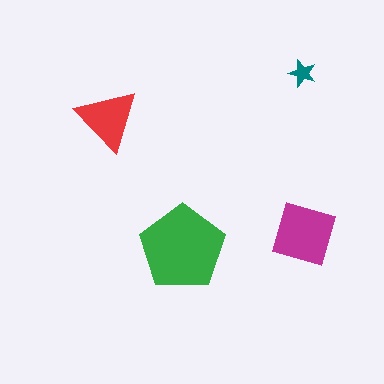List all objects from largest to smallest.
The green pentagon, the magenta square, the red triangle, the teal star.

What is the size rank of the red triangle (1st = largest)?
3rd.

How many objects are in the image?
There are 4 objects in the image.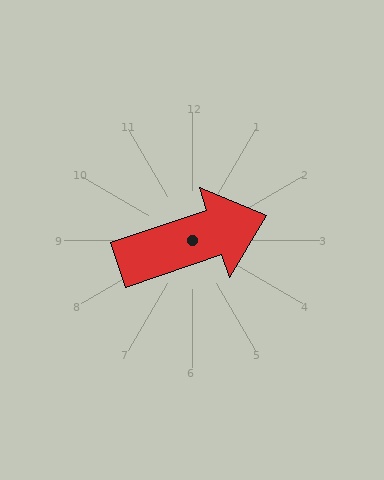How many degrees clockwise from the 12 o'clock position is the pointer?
Approximately 71 degrees.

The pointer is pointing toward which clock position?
Roughly 2 o'clock.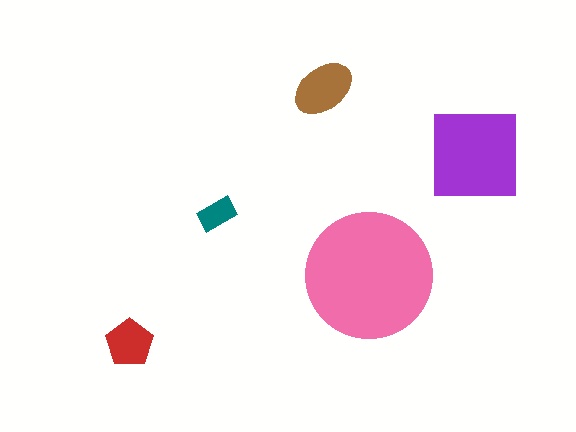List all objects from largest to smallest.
The pink circle, the purple square, the brown ellipse, the red pentagon, the teal rectangle.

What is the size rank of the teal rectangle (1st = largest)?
5th.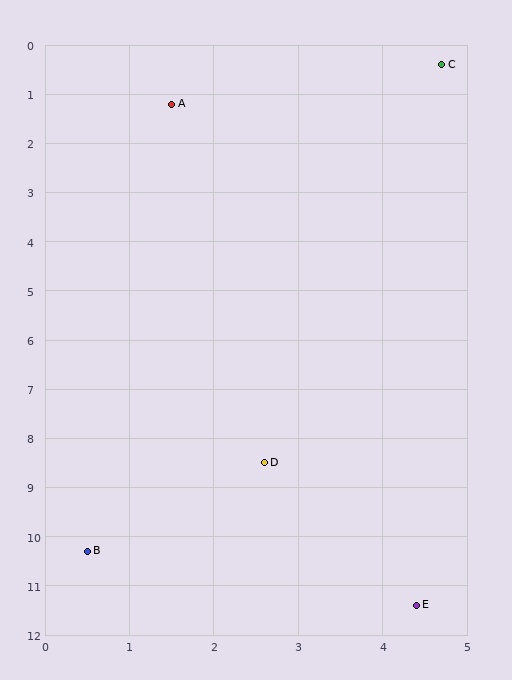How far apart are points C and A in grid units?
Points C and A are about 3.3 grid units apart.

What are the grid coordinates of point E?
Point E is at approximately (4.4, 11.4).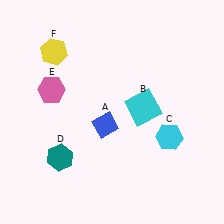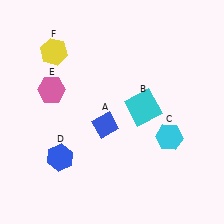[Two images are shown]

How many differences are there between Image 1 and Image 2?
There is 1 difference between the two images.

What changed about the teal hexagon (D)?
In Image 1, D is teal. In Image 2, it changed to blue.